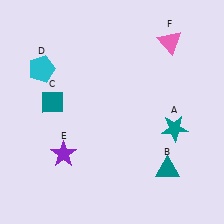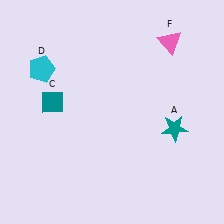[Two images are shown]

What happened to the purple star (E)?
The purple star (E) was removed in Image 2. It was in the bottom-left area of Image 1.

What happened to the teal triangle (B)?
The teal triangle (B) was removed in Image 2. It was in the bottom-right area of Image 1.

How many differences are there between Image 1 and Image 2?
There are 2 differences between the two images.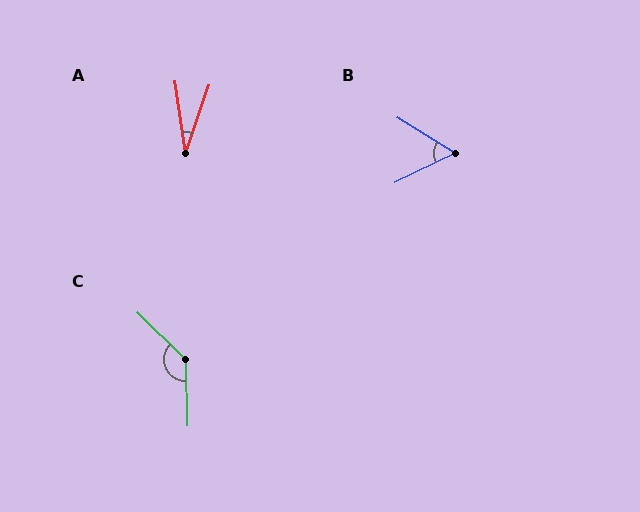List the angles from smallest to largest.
A (27°), B (58°), C (136°).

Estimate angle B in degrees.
Approximately 58 degrees.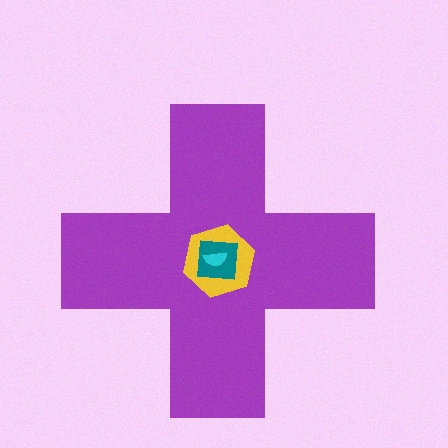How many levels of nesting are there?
4.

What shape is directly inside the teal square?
The cyan semicircle.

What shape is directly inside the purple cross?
The yellow hexagon.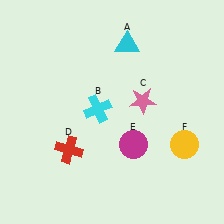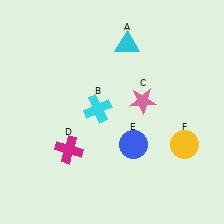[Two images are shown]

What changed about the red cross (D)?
In Image 1, D is red. In Image 2, it changed to magenta.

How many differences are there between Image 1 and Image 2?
There are 2 differences between the two images.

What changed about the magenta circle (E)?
In Image 1, E is magenta. In Image 2, it changed to blue.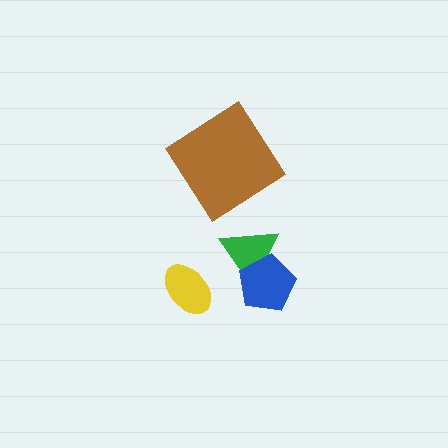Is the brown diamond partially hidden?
No, no other shape covers it.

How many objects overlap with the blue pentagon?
1 object overlaps with the blue pentagon.